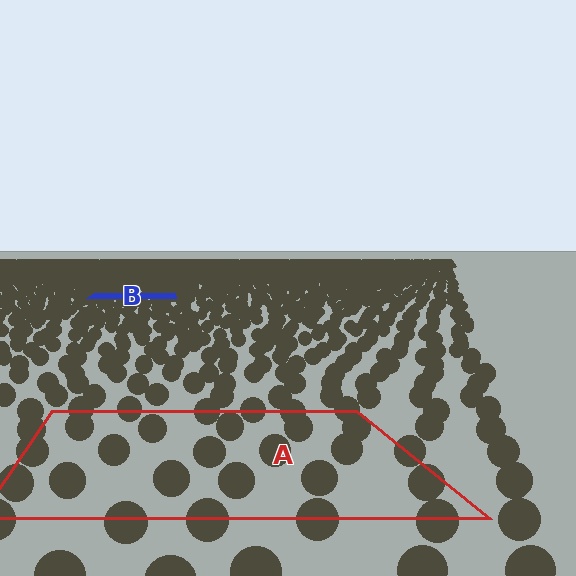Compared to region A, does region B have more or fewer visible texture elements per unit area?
Region B has more texture elements per unit area — they are packed more densely because it is farther away.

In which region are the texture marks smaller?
The texture marks are smaller in region B, because it is farther away.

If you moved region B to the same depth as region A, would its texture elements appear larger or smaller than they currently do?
They would appear larger. At a closer depth, the same texture elements are projected at a bigger on-screen size.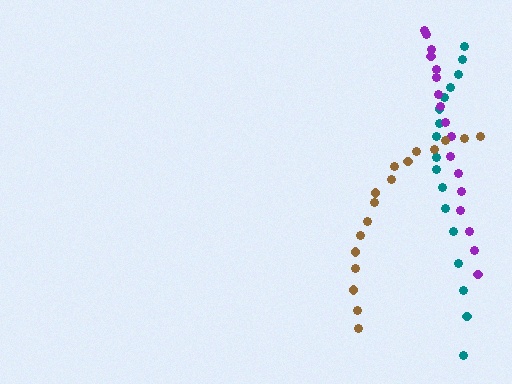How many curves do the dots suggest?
There are 3 distinct paths.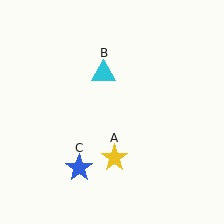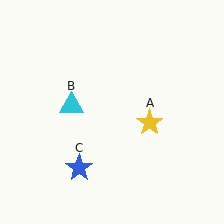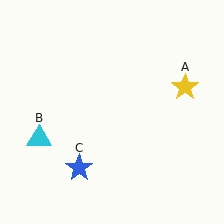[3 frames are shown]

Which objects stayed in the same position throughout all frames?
Blue star (object C) remained stationary.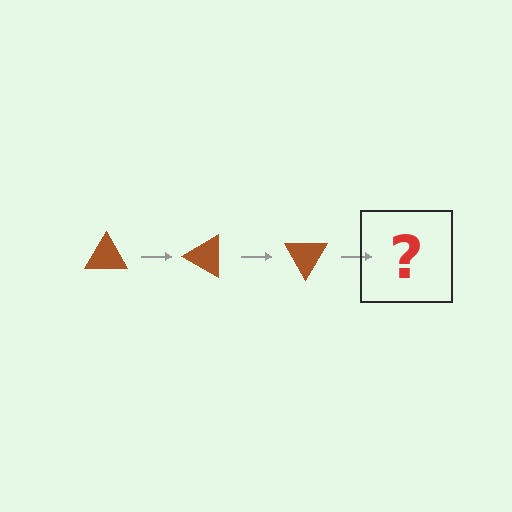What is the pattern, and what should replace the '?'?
The pattern is that the triangle rotates 30 degrees each step. The '?' should be a brown triangle rotated 90 degrees.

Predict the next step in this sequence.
The next step is a brown triangle rotated 90 degrees.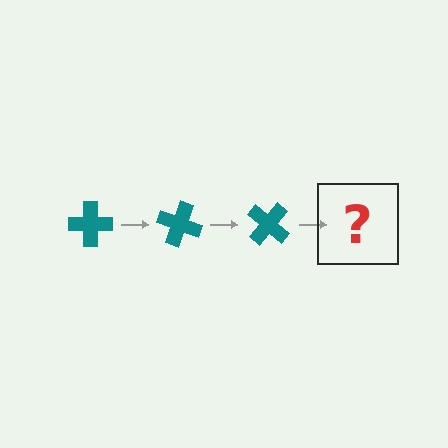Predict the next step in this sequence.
The next step is a teal cross rotated 60 degrees.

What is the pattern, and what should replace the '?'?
The pattern is that the cross rotates 20 degrees each step. The '?' should be a teal cross rotated 60 degrees.